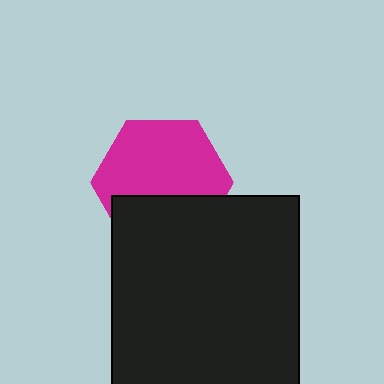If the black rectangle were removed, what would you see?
You would see the complete magenta hexagon.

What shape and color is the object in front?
The object in front is a black rectangle.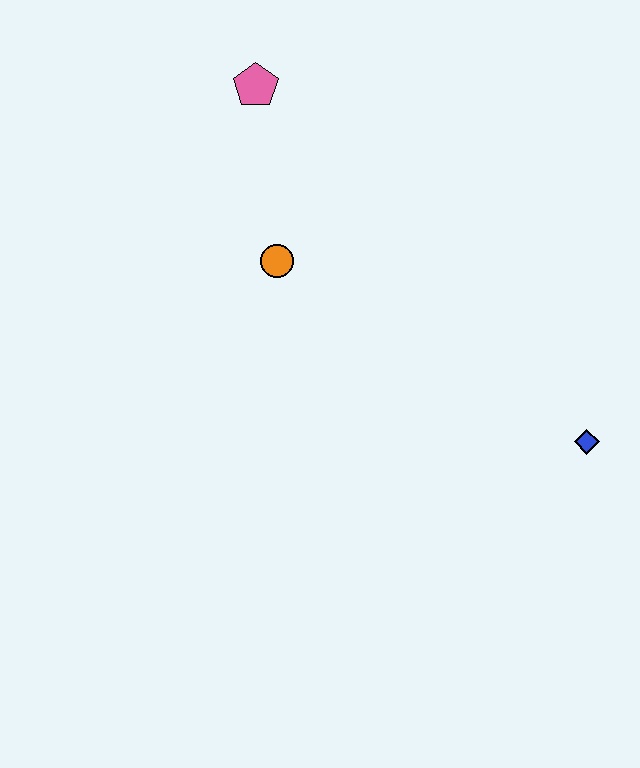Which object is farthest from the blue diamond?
The pink pentagon is farthest from the blue diamond.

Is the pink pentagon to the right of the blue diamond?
No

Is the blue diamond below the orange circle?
Yes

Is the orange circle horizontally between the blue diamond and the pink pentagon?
Yes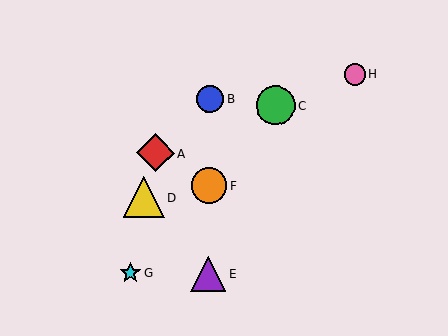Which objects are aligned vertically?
Objects B, E, F are aligned vertically.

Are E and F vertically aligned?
Yes, both are at x≈208.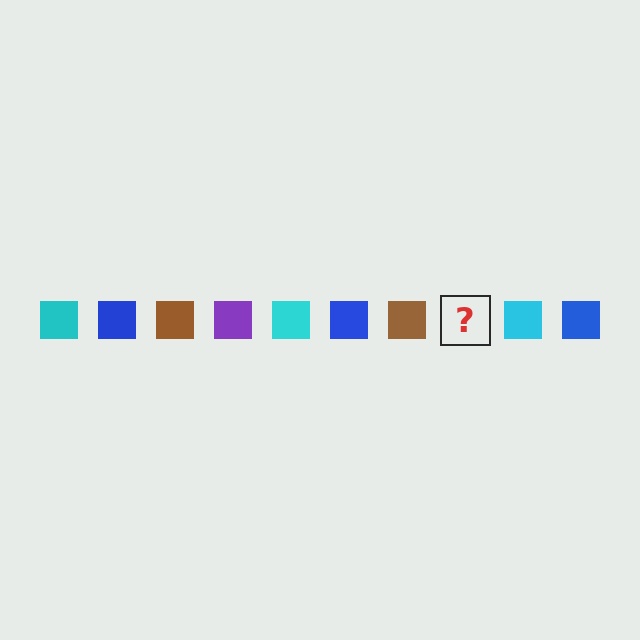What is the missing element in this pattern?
The missing element is a purple square.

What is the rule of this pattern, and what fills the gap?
The rule is that the pattern cycles through cyan, blue, brown, purple squares. The gap should be filled with a purple square.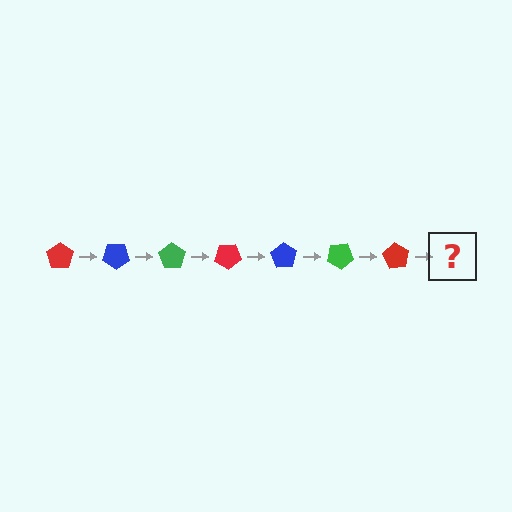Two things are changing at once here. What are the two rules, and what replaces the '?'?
The two rules are that it rotates 35 degrees each step and the color cycles through red, blue, and green. The '?' should be a blue pentagon, rotated 245 degrees from the start.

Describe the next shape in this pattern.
It should be a blue pentagon, rotated 245 degrees from the start.